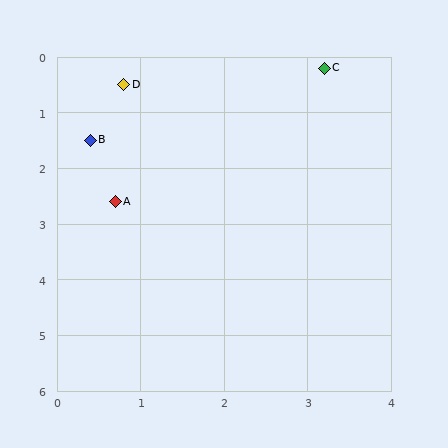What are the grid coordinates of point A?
Point A is at approximately (0.7, 2.6).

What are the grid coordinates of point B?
Point B is at approximately (0.4, 1.5).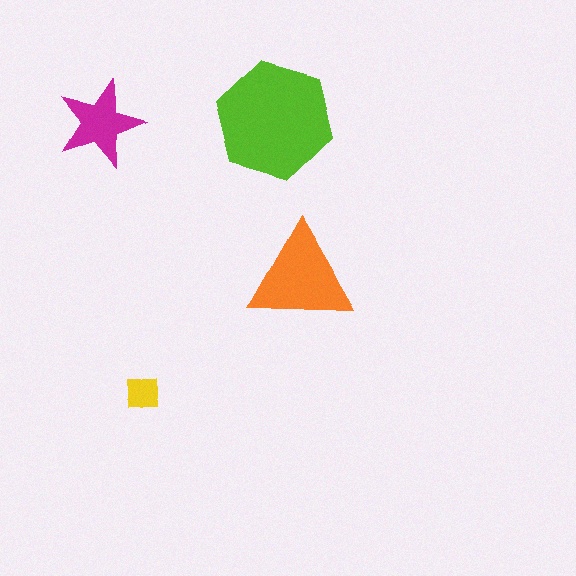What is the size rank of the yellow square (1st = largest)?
4th.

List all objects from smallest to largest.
The yellow square, the magenta star, the orange triangle, the lime hexagon.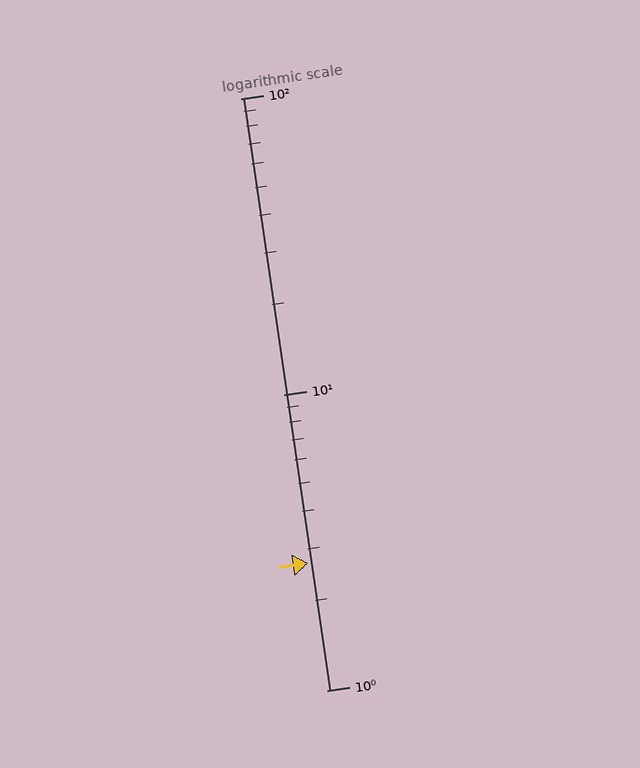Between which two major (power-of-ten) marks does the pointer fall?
The pointer is between 1 and 10.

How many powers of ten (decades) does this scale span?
The scale spans 2 decades, from 1 to 100.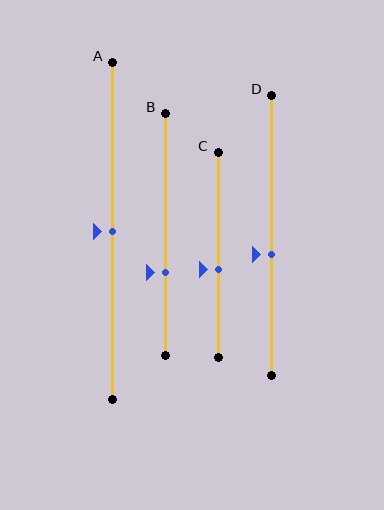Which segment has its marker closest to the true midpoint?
Segment A has its marker closest to the true midpoint.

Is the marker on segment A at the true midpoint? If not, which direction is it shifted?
Yes, the marker on segment A is at the true midpoint.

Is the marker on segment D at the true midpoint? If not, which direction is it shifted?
No, the marker on segment D is shifted downward by about 7% of the segment length.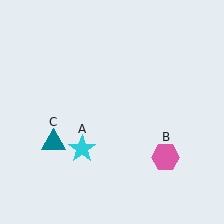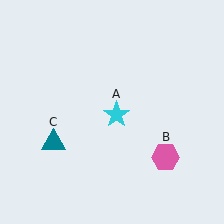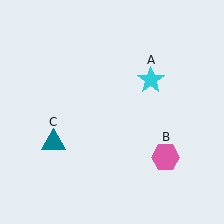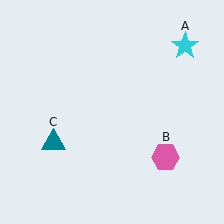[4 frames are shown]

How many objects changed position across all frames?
1 object changed position: cyan star (object A).